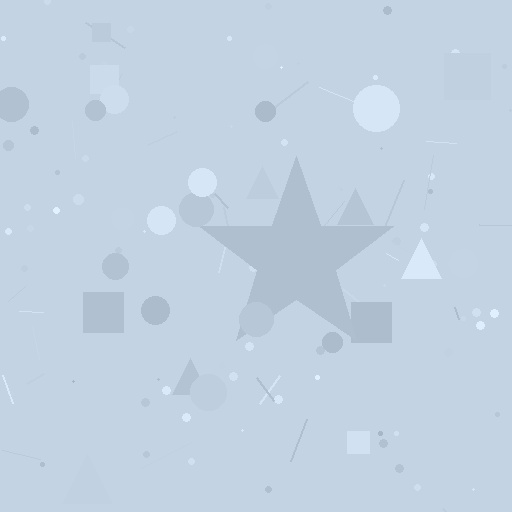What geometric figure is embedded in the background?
A star is embedded in the background.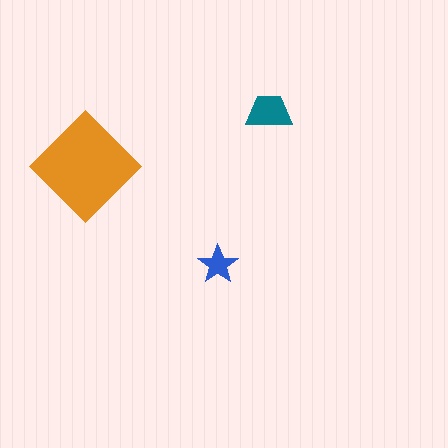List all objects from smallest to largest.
The blue star, the teal trapezoid, the orange diamond.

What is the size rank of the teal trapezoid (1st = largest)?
2nd.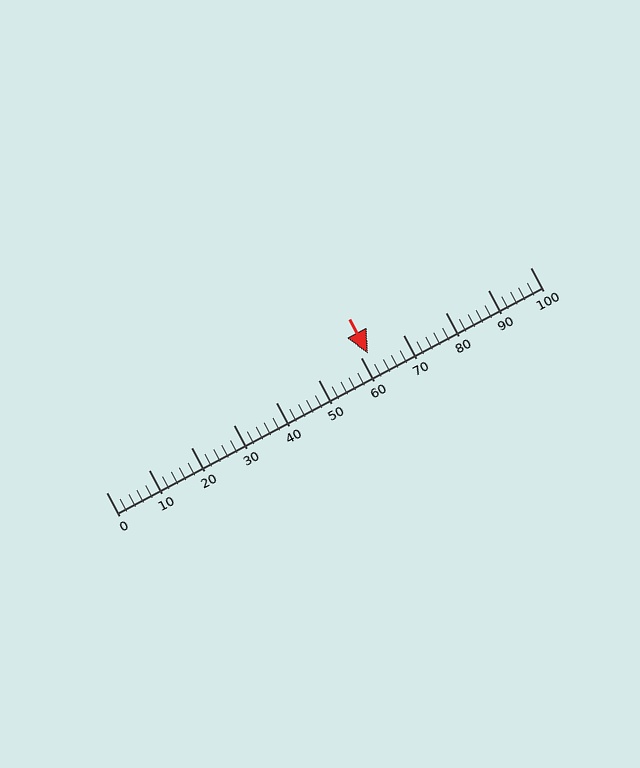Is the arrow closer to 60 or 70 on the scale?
The arrow is closer to 60.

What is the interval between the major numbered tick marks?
The major tick marks are spaced 10 units apart.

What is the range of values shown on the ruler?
The ruler shows values from 0 to 100.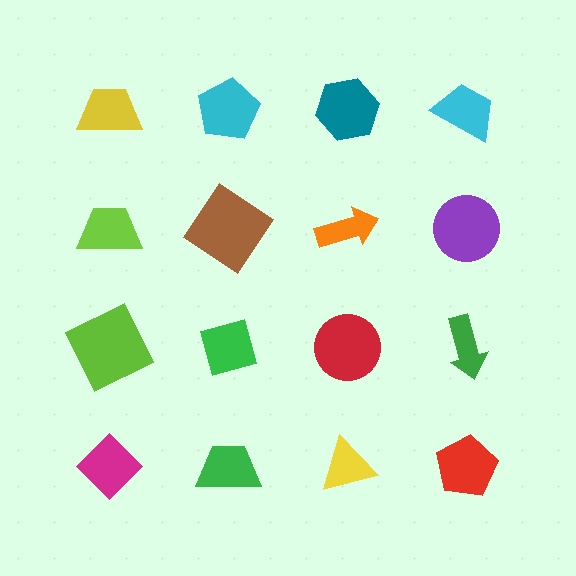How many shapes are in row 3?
4 shapes.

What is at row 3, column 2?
A green diamond.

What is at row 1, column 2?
A cyan pentagon.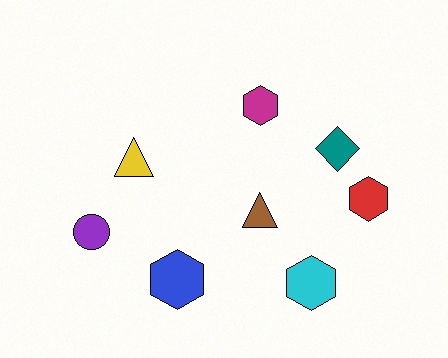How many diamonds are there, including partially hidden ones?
There is 1 diamond.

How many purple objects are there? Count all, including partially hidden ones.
There is 1 purple object.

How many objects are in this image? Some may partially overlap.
There are 8 objects.